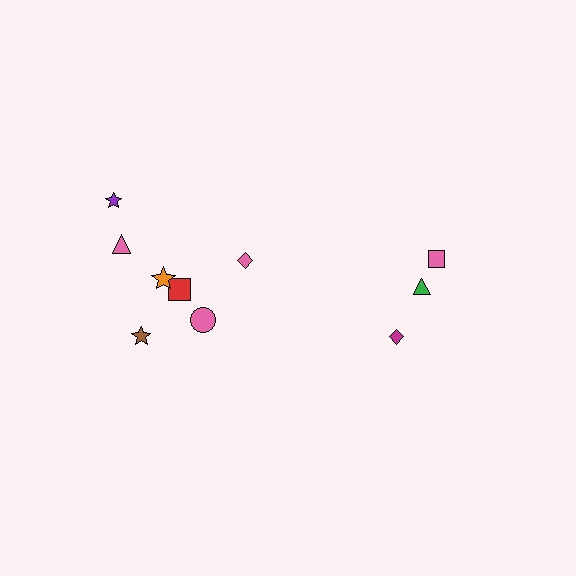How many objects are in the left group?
There are 7 objects.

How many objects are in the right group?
There are 3 objects.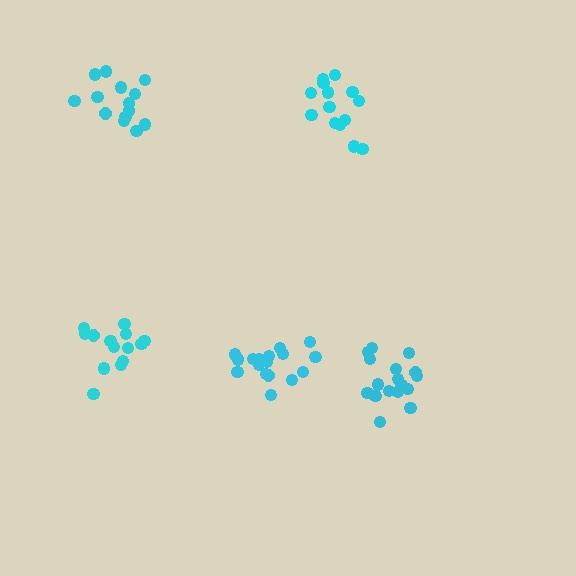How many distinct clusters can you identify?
There are 5 distinct clusters.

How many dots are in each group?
Group 1: 17 dots, Group 2: 17 dots, Group 3: 14 dots, Group 4: 14 dots, Group 5: 14 dots (76 total).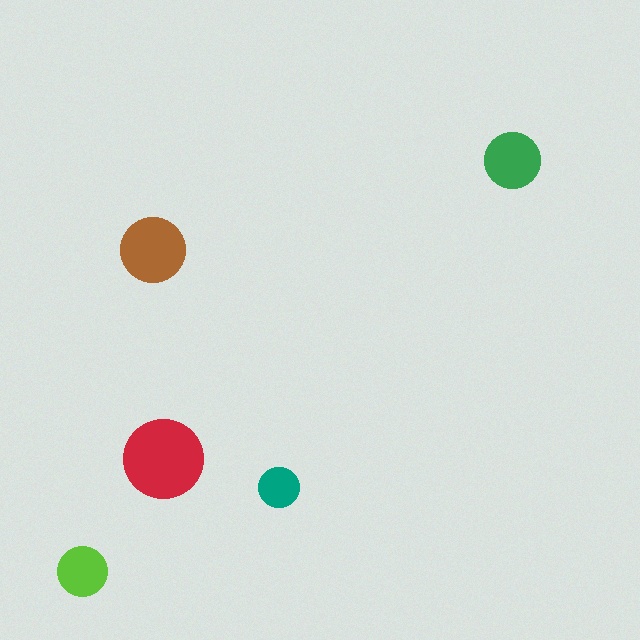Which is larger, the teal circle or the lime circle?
The lime one.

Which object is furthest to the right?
The green circle is rightmost.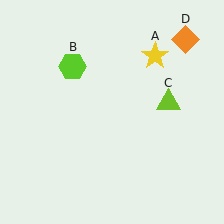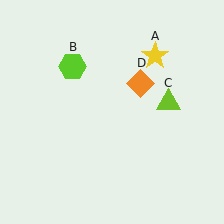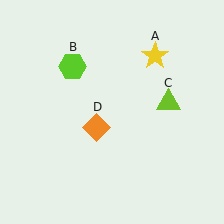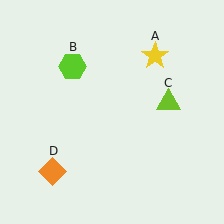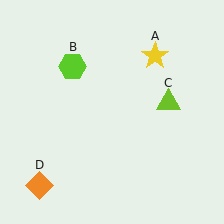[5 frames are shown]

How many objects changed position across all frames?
1 object changed position: orange diamond (object D).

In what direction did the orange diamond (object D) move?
The orange diamond (object D) moved down and to the left.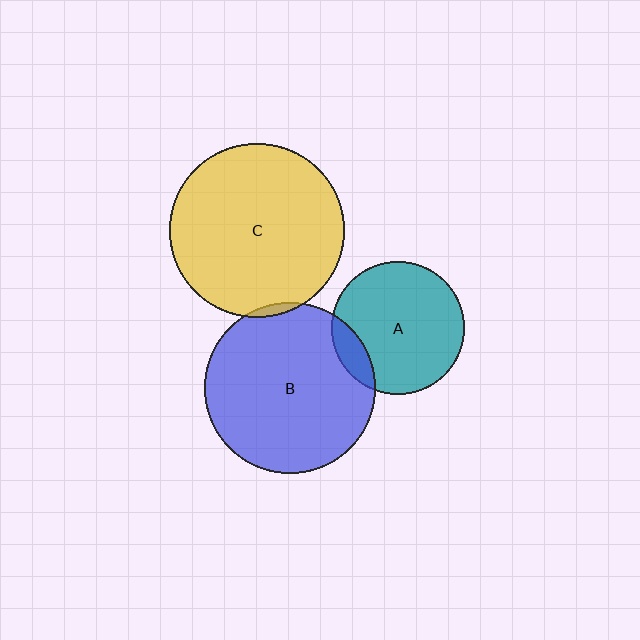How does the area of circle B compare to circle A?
Approximately 1.6 times.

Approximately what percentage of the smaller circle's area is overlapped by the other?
Approximately 5%.